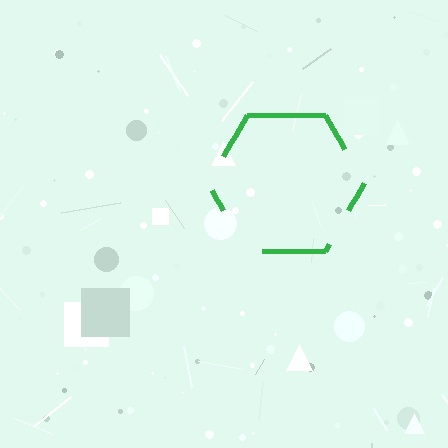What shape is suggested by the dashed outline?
The dashed outline suggests a hexagon.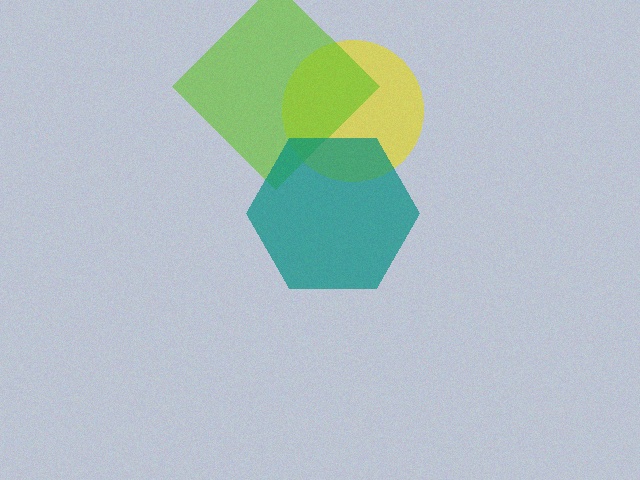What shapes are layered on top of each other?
The layered shapes are: a yellow circle, a lime diamond, a teal hexagon.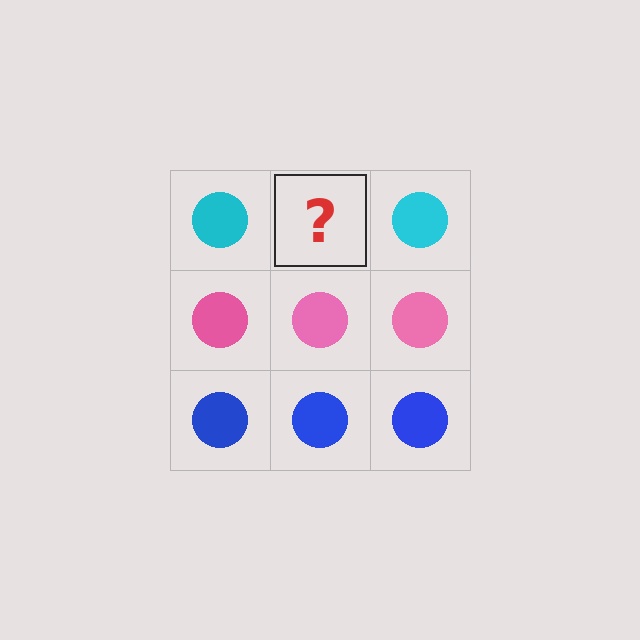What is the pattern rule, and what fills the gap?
The rule is that each row has a consistent color. The gap should be filled with a cyan circle.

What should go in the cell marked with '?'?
The missing cell should contain a cyan circle.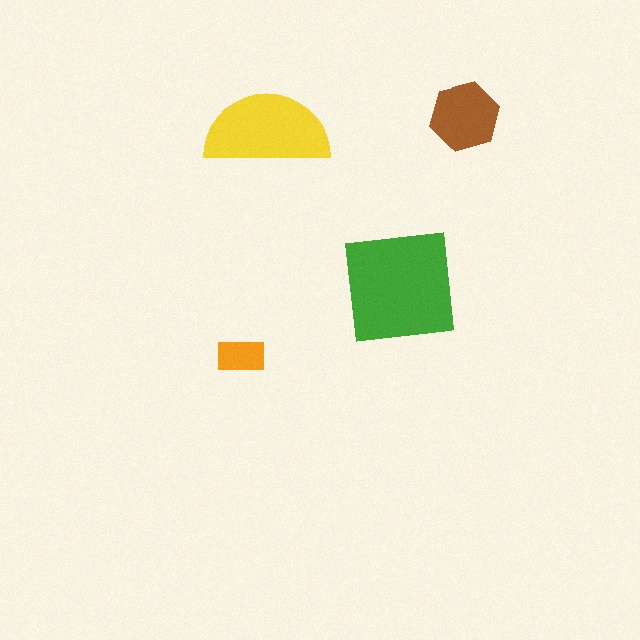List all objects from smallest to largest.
The orange rectangle, the brown hexagon, the yellow semicircle, the green square.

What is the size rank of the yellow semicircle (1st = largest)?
2nd.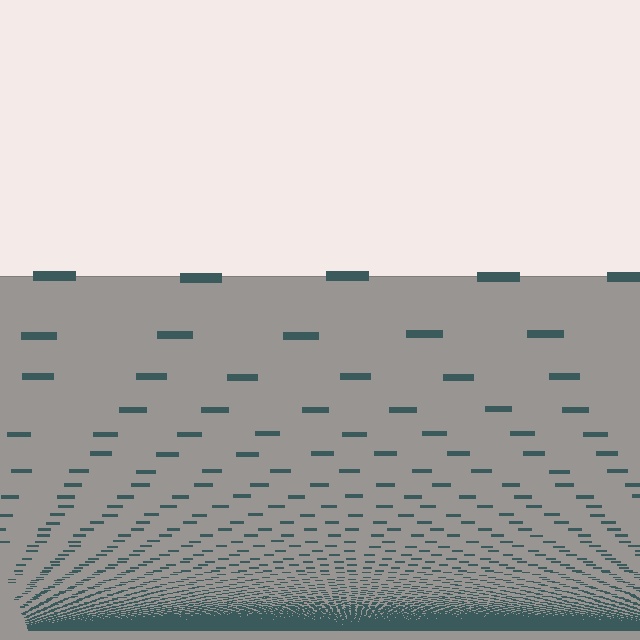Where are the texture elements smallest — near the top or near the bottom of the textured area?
Near the bottom.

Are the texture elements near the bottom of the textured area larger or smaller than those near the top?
Smaller. The gradient is inverted — elements near the bottom are smaller and denser.